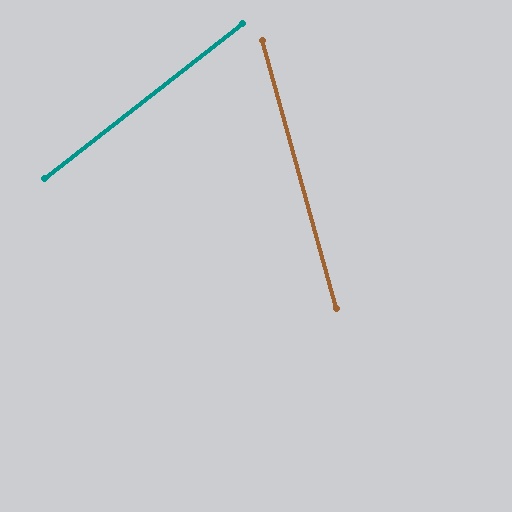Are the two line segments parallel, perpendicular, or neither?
Neither parallel nor perpendicular — they differ by about 67°.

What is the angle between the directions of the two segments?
Approximately 67 degrees.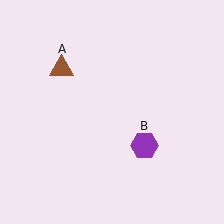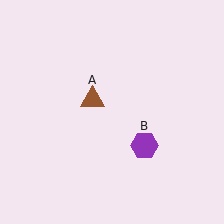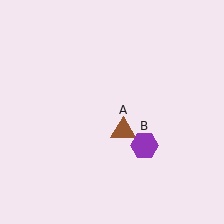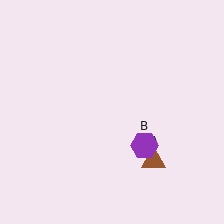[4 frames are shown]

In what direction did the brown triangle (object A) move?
The brown triangle (object A) moved down and to the right.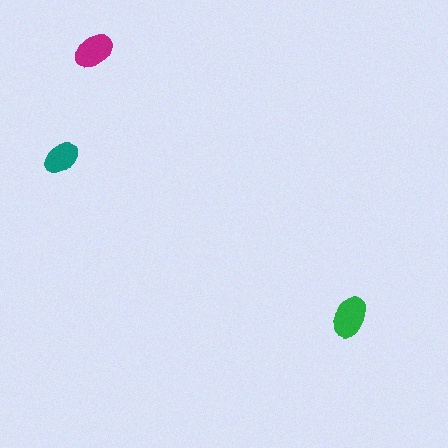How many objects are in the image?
There are 3 objects in the image.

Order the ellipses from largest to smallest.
the green one, the magenta one, the teal one.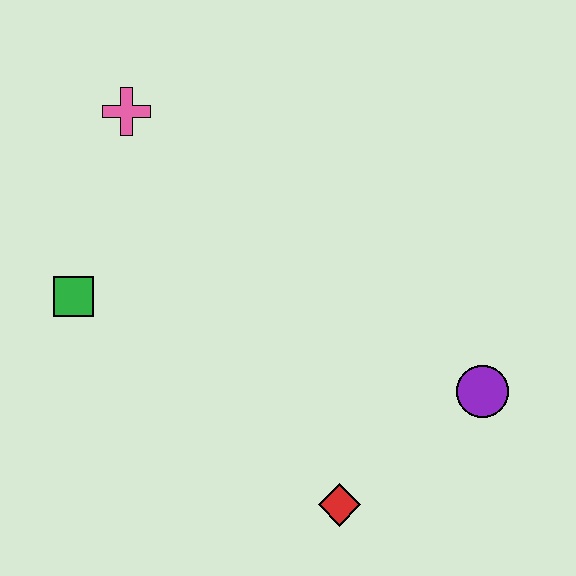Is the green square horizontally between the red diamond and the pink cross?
No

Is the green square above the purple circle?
Yes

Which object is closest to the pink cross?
The green square is closest to the pink cross.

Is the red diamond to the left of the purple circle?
Yes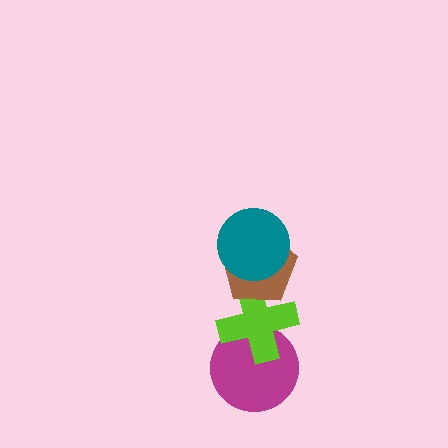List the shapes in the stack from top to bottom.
From top to bottom: the teal circle, the brown pentagon, the lime cross, the magenta circle.